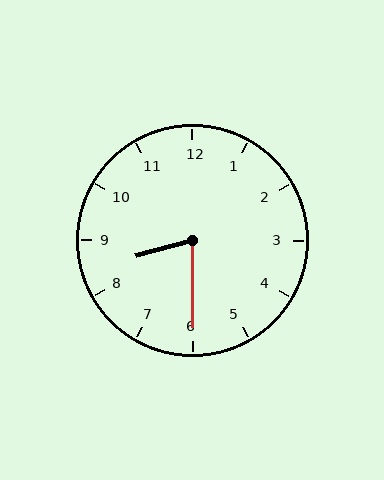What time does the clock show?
8:30.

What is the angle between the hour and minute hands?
Approximately 75 degrees.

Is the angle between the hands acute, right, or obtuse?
It is acute.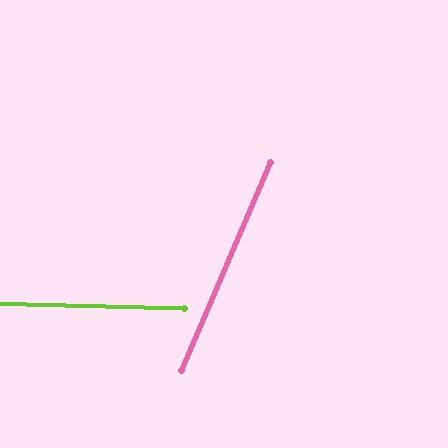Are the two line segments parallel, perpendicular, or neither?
Neither parallel nor perpendicular — they differ by about 69°.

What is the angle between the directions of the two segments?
Approximately 69 degrees.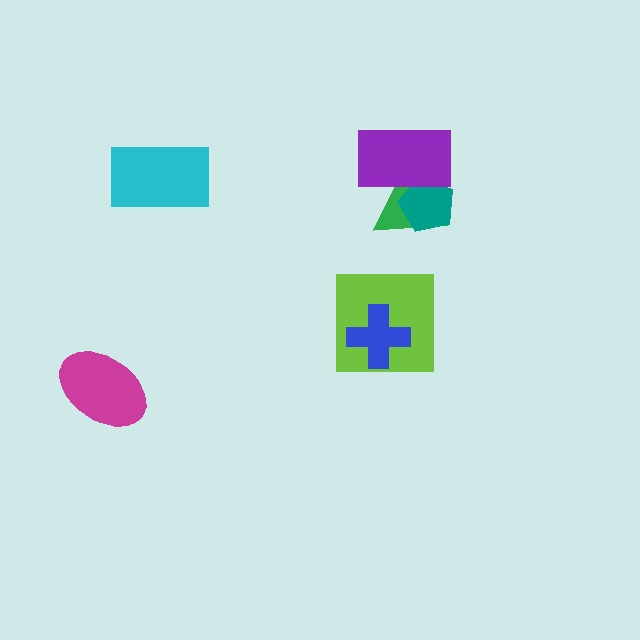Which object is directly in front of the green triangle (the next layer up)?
The teal pentagon is directly in front of the green triangle.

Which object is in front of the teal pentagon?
The purple rectangle is in front of the teal pentagon.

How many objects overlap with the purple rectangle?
2 objects overlap with the purple rectangle.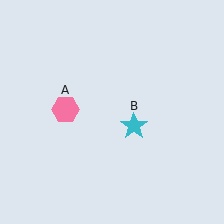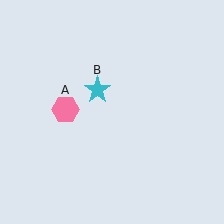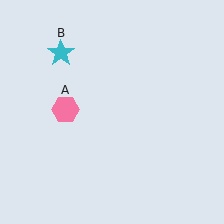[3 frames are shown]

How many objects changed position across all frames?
1 object changed position: cyan star (object B).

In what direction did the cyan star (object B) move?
The cyan star (object B) moved up and to the left.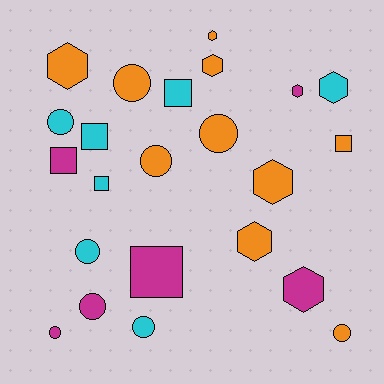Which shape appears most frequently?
Circle, with 9 objects.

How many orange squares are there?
There is 1 orange square.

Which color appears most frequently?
Orange, with 10 objects.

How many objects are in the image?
There are 23 objects.